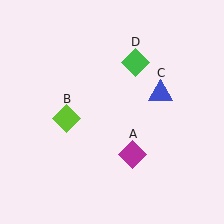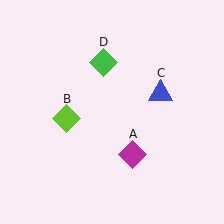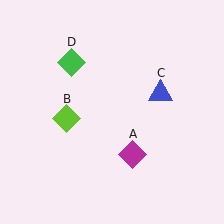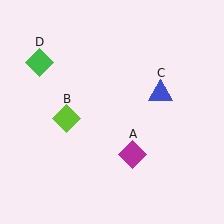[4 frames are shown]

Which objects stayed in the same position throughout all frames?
Magenta diamond (object A) and lime diamond (object B) and blue triangle (object C) remained stationary.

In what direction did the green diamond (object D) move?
The green diamond (object D) moved left.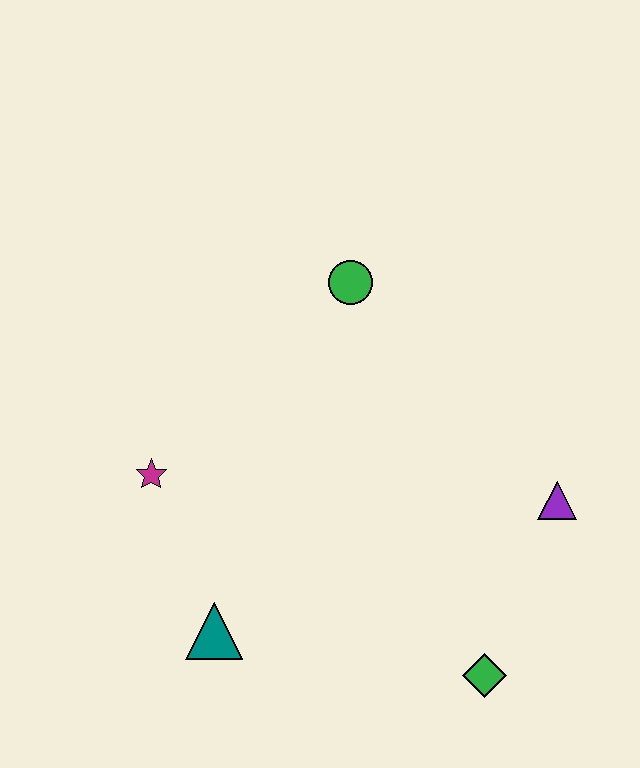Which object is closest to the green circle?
The magenta star is closest to the green circle.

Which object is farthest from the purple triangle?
The magenta star is farthest from the purple triangle.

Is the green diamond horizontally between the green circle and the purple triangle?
Yes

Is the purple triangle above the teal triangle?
Yes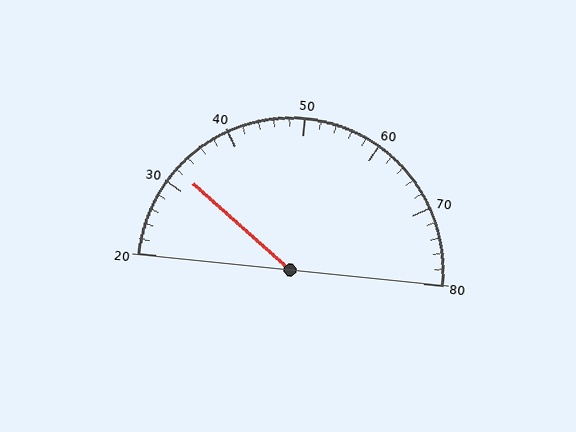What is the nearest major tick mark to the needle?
The nearest major tick mark is 30.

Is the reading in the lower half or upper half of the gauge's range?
The reading is in the lower half of the range (20 to 80).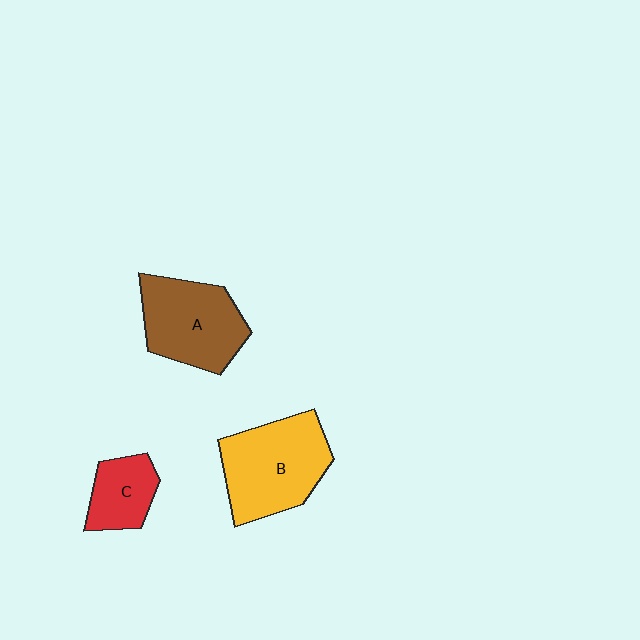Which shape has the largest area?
Shape B (yellow).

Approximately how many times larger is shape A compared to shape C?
Approximately 1.8 times.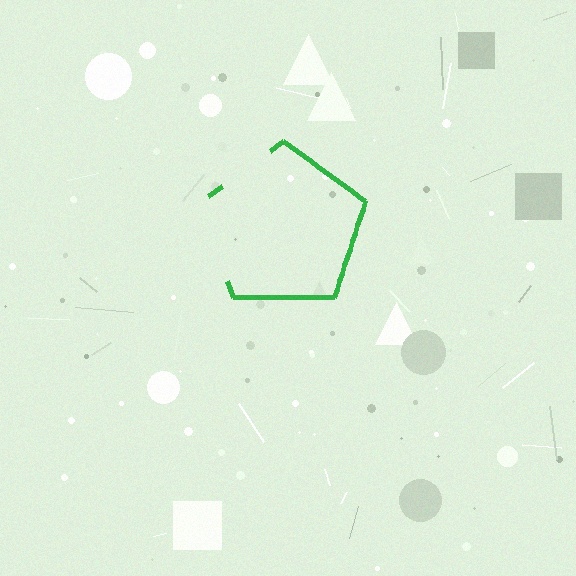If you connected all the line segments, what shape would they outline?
They would outline a pentagon.